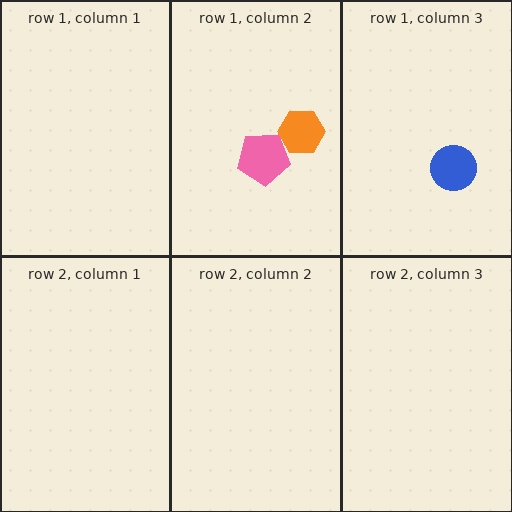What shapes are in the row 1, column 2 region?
The orange hexagon, the pink pentagon.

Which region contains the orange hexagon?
The row 1, column 2 region.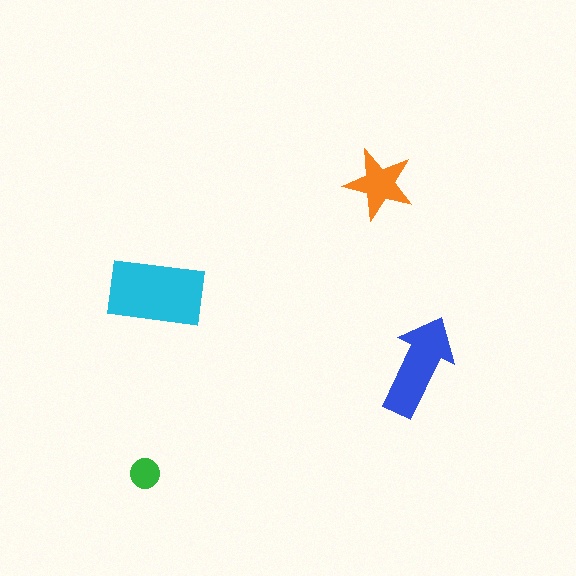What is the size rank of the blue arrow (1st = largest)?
2nd.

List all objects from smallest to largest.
The green circle, the orange star, the blue arrow, the cyan rectangle.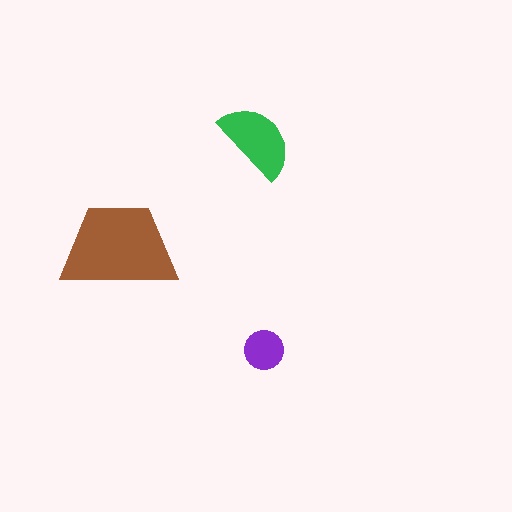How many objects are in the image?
There are 3 objects in the image.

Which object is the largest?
The brown trapezoid.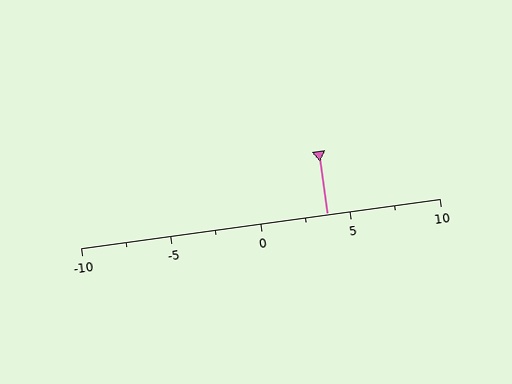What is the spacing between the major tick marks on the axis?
The major ticks are spaced 5 apart.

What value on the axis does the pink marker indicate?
The marker indicates approximately 3.8.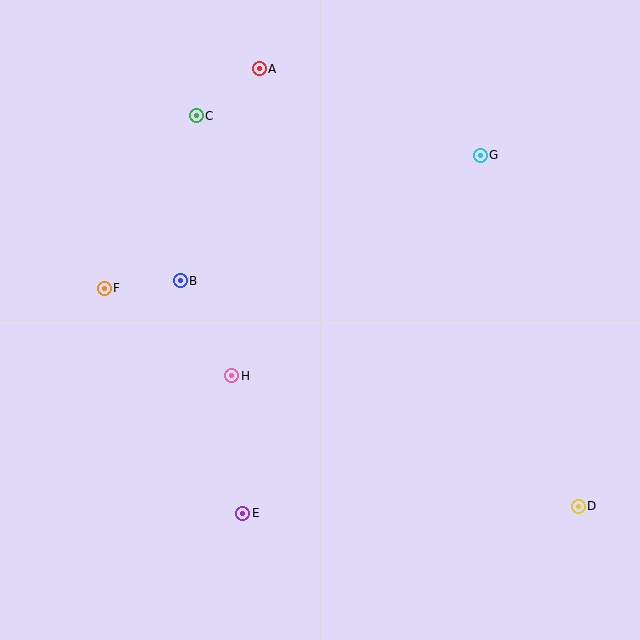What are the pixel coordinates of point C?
Point C is at (196, 116).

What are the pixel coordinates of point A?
Point A is at (259, 69).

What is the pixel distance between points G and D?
The distance between G and D is 364 pixels.